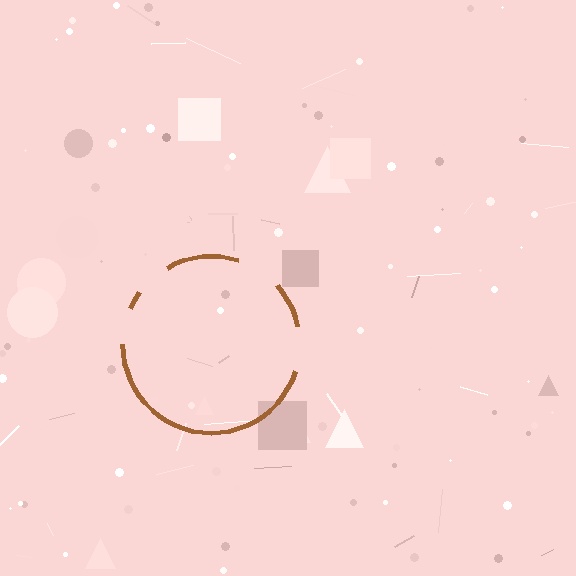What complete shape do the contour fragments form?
The contour fragments form a circle.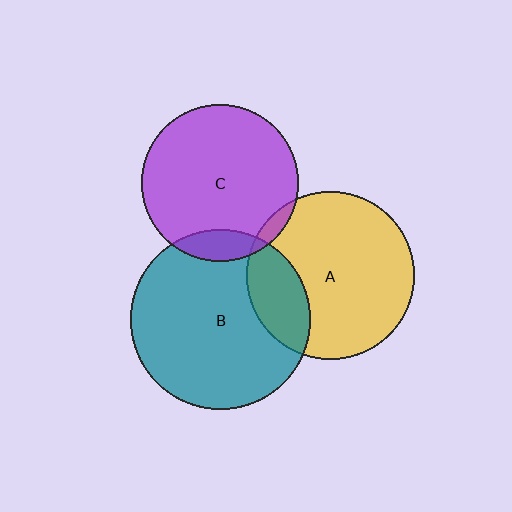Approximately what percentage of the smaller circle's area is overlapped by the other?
Approximately 20%.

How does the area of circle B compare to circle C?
Approximately 1.3 times.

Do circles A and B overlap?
Yes.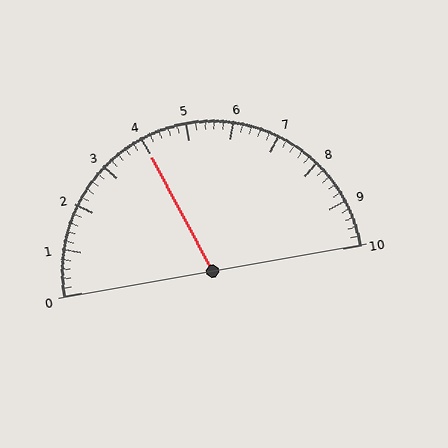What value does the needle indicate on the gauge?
The needle indicates approximately 4.0.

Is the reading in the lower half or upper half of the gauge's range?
The reading is in the lower half of the range (0 to 10).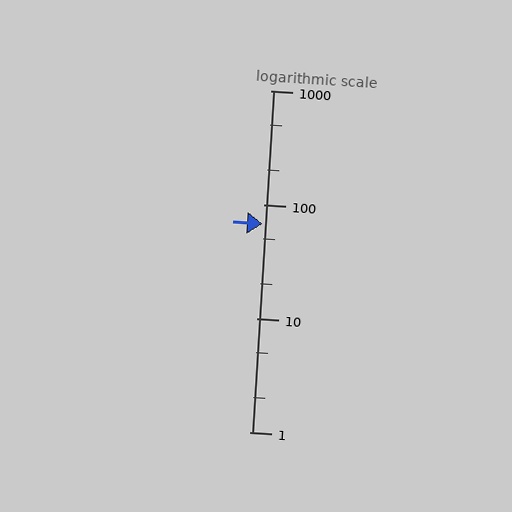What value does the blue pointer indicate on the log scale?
The pointer indicates approximately 68.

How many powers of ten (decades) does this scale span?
The scale spans 3 decades, from 1 to 1000.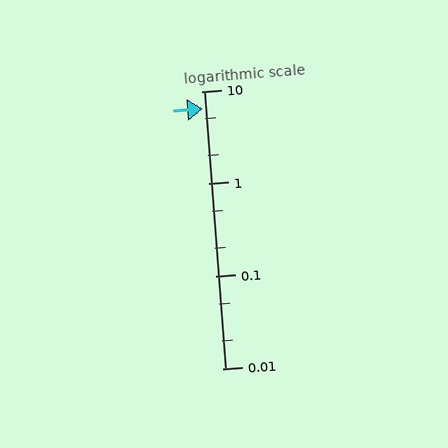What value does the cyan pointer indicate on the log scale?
The pointer indicates approximately 6.5.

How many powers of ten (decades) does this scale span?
The scale spans 3 decades, from 0.01 to 10.